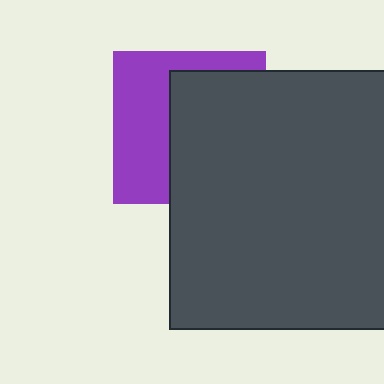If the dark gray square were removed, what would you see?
You would see the complete purple square.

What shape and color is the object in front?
The object in front is a dark gray square.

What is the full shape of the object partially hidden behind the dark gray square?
The partially hidden object is a purple square.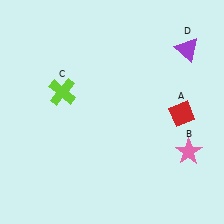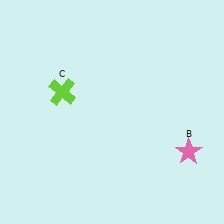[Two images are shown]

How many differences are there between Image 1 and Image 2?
There are 2 differences between the two images.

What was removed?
The red diamond (A), the purple triangle (D) were removed in Image 2.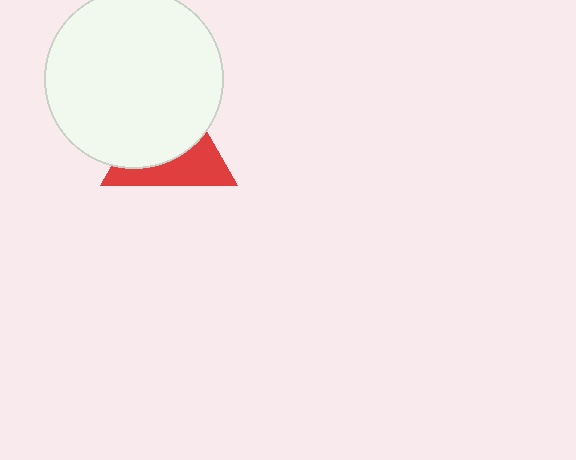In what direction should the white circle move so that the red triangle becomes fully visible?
The white circle should move up. That is the shortest direction to clear the overlap and leave the red triangle fully visible.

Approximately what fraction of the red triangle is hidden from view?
Roughly 59% of the red triangle is hidden behind the white circle.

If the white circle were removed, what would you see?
You would see the complete red triangle.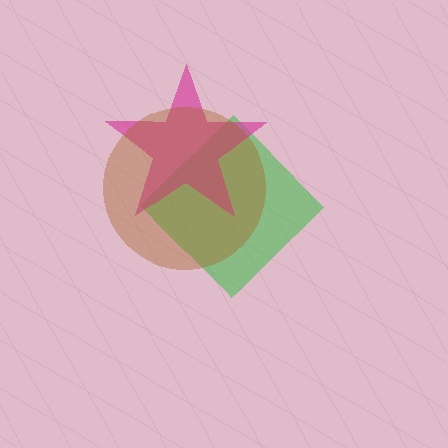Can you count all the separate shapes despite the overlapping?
Yes, there are 3 separate shapes.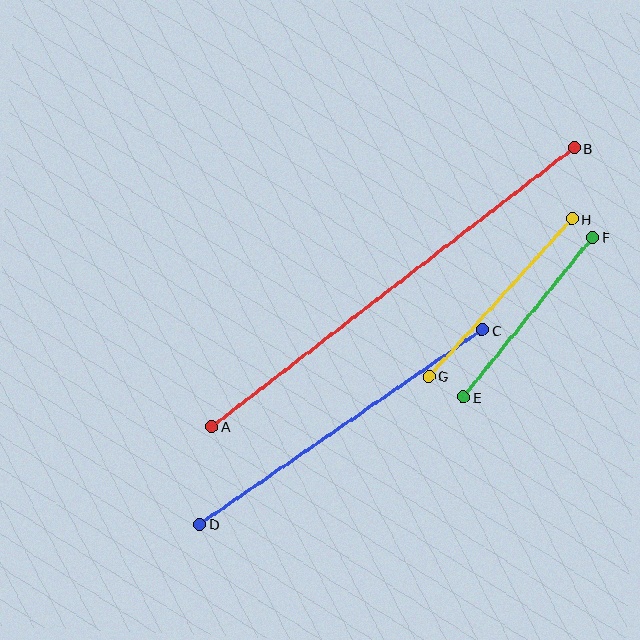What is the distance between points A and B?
The distance is approximately 457 pixels.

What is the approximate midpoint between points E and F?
The midpoint is at approximately (528, 317) pixels.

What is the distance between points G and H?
The distance is approximately 213 pixels.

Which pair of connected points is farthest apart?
Points A and B are farthest apart.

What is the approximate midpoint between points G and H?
The midpoint is at approximately (500, 297) pixels.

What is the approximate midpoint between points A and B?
The midpoint is at approximately (393, 287) pixels.